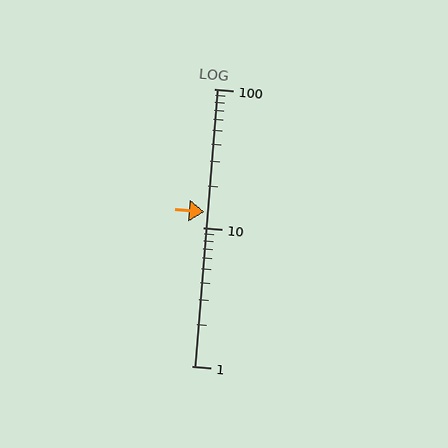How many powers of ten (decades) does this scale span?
The scale spans 2 decades, from 1 to 100.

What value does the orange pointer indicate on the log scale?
The pointer indicates approximately 13.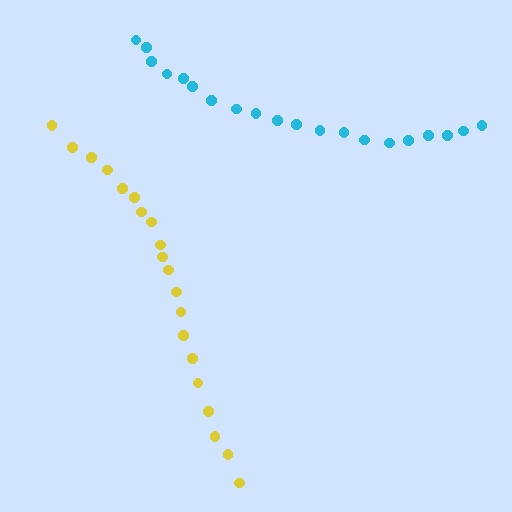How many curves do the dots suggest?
There are 2 distinct paths.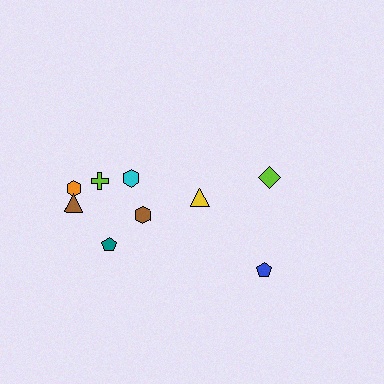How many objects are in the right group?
There are 3 objects.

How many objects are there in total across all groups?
There are 9 objects.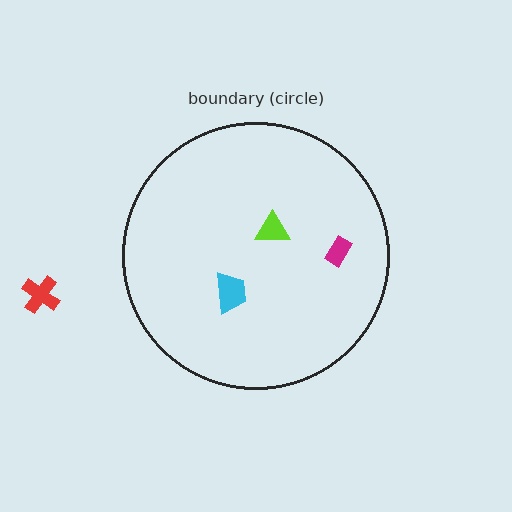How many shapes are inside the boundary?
3 inside, 1 outside.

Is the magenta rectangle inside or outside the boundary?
Inside.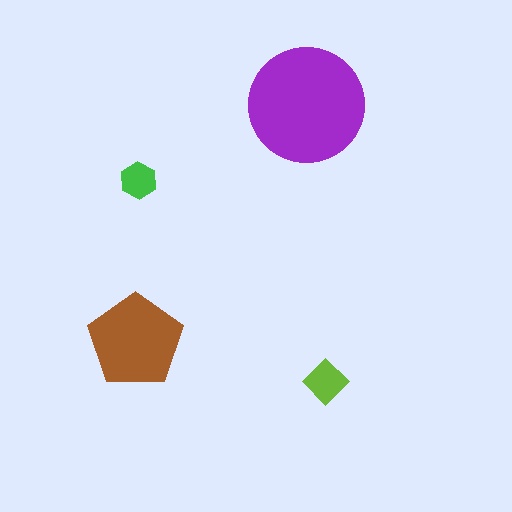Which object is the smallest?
The green hexagon.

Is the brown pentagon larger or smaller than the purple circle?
Smaller.